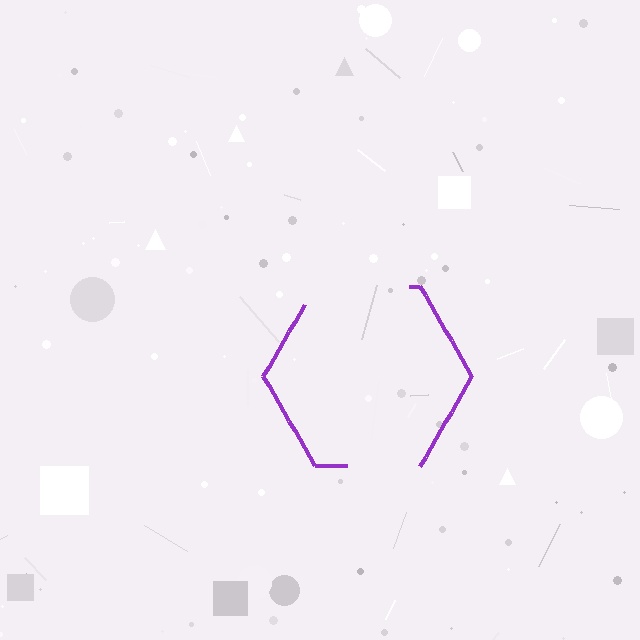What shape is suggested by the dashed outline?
The dashed outline suggests a hexagon.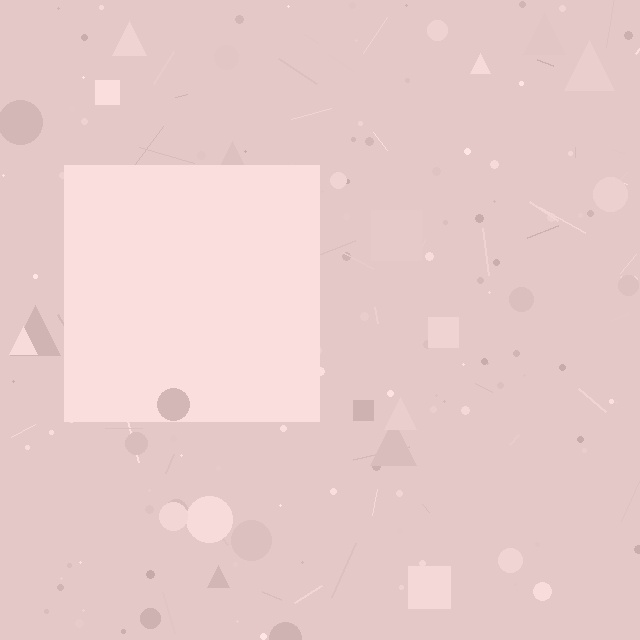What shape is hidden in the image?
A square is hidden in the image.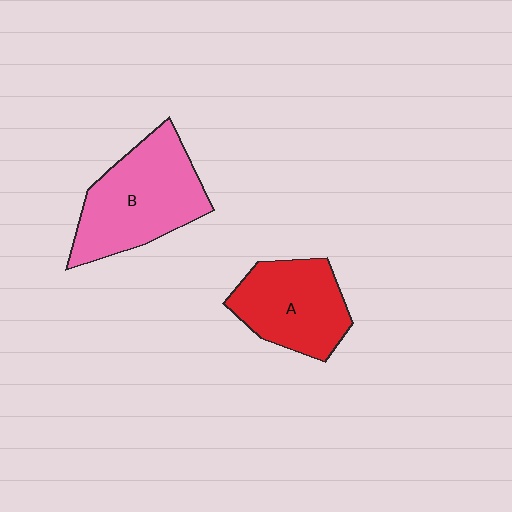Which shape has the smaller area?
Shape A (red).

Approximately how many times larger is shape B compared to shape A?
Approximately 1.3 times.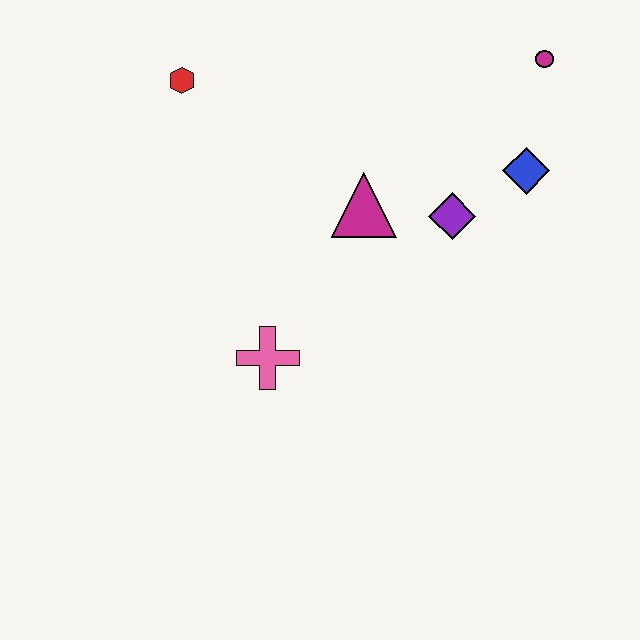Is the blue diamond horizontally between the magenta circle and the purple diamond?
Yes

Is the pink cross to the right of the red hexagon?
Yes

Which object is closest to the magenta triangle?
The purple diamond is closest to the magenta triangle.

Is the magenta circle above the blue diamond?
Yes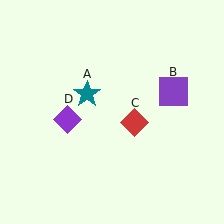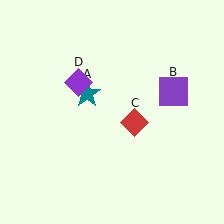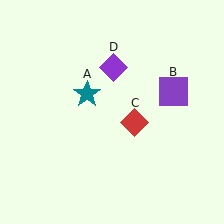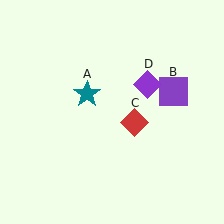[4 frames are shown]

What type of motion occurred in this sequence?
The purple diamond (object D) rotated clockwise around the center of the scene.